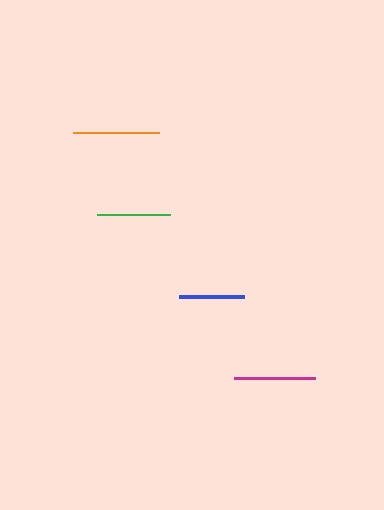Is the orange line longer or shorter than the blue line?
The orange line is longer than the blue line.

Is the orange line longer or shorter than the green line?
The orange line is longer than the green line.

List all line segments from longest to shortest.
From longest to shortest: orange, magenta, green, blue.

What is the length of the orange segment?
The orange segment is approximately 86 pixels long.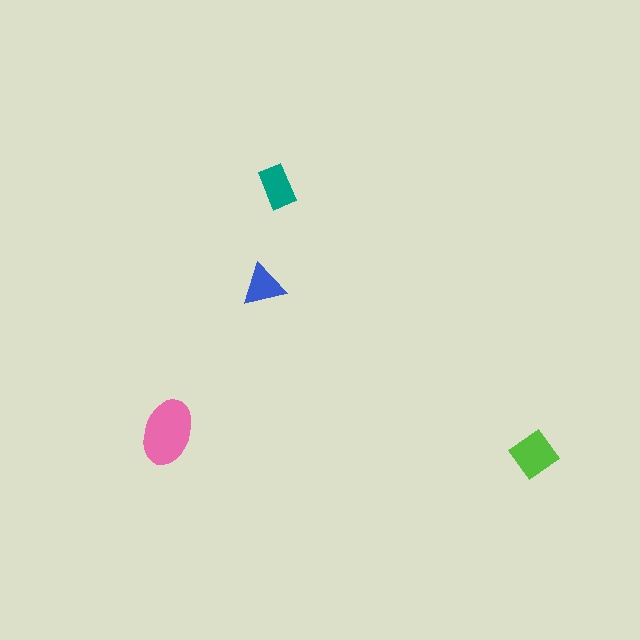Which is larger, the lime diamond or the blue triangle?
The lime diamond.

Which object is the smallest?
The blue triangle.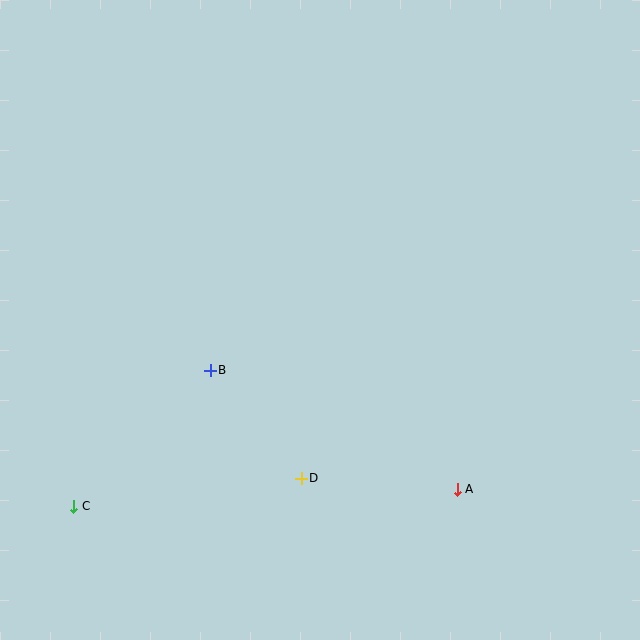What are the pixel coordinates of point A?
Point A is at (457, 489).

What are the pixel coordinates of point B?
Point B is at (210, 370).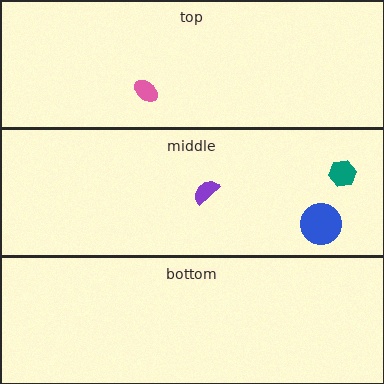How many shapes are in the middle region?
3.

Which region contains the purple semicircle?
The middle region.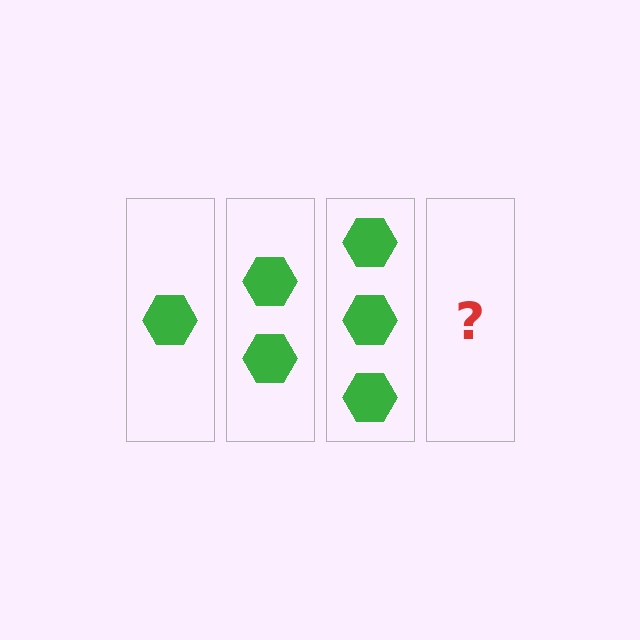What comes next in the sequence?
The next element should be 4 hexagons.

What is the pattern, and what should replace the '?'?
The pattern is that each step adds one more hexagon. The '?' should be 4 hexagons.